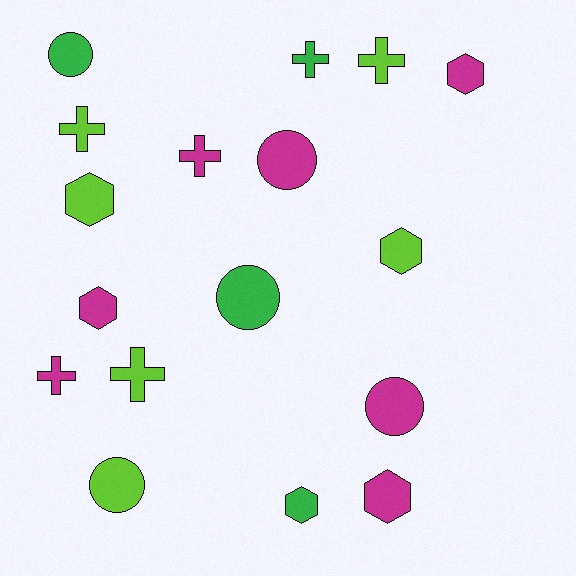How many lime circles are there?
There is 1 lime circle.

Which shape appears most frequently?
Hexagon, with 6 objects.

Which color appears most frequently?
Magenta, with 7 objects.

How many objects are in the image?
There are 17 objects.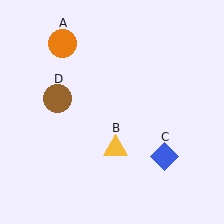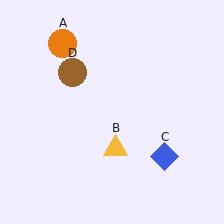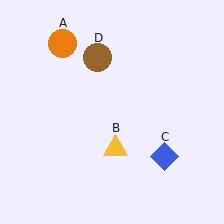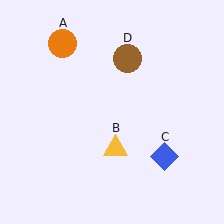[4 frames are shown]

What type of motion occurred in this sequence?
The brown circle (object D) rotated clockwise around the center of the scene.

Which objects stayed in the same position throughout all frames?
Orange circle (object A) and yellow triangle (object B) and blue diamond (object C) remained stationary.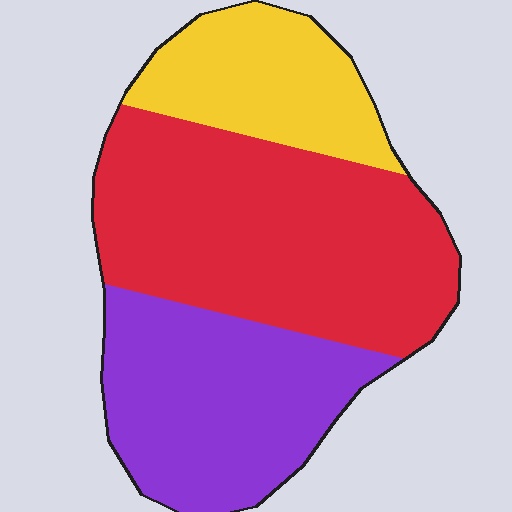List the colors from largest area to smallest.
From largest to smallest: red, purple, yellow.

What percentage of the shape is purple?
Purple covers 32% of the shape.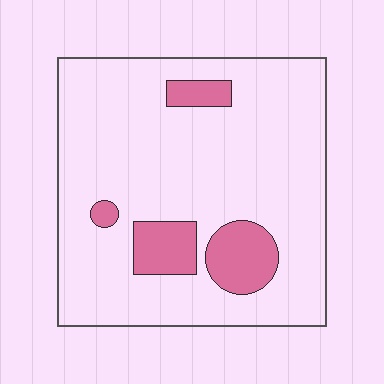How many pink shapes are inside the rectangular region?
4.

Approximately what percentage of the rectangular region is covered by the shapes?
Approximately 15%.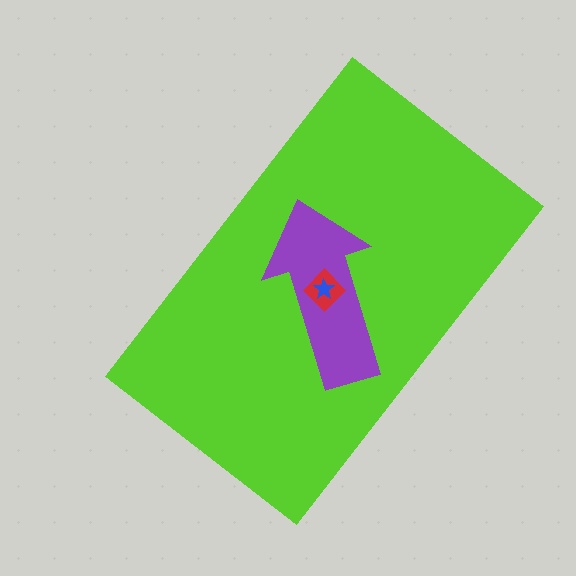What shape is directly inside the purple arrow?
The red diamond.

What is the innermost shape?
The blue star.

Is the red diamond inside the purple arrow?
Yes.